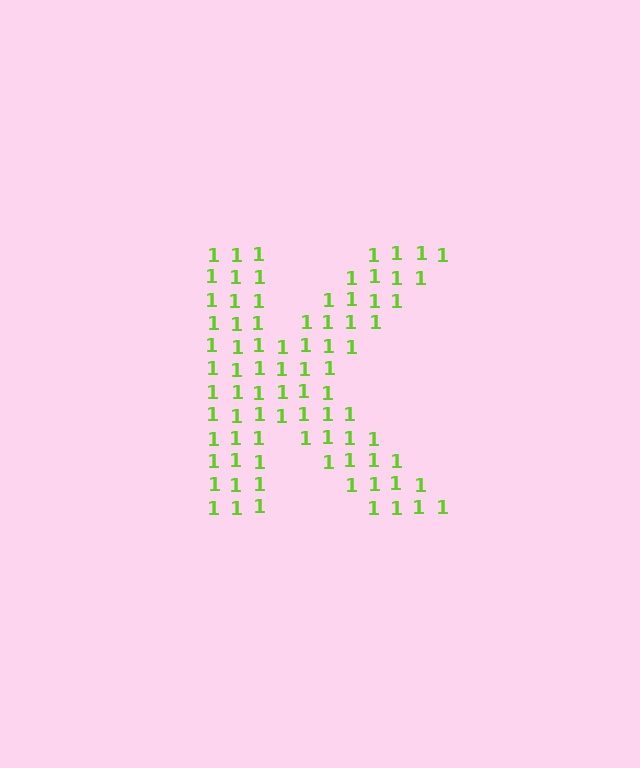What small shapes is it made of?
It is made of small digit 1's.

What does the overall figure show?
The overall figure shows the letter K.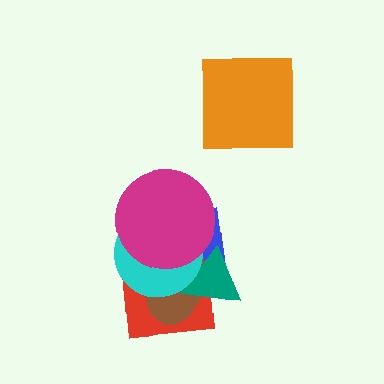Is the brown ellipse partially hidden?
Yes, it is partially covered by another shape.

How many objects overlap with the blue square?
5 objects overlap with the blue square.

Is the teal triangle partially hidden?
Yes, it is partially covered by another shape.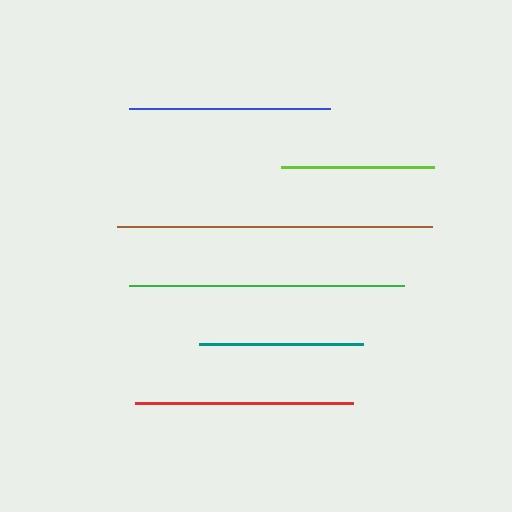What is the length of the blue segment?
The blue segment is approximately 202 pixels long.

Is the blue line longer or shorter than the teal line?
The blue line is longer than the teal line.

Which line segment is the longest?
The brown line is the longest at approximately 315 pixels.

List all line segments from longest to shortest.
From longest to shortest: brown, green, red, blue, teal, lime.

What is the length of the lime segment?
The lime segment is approximately 153 pixels long.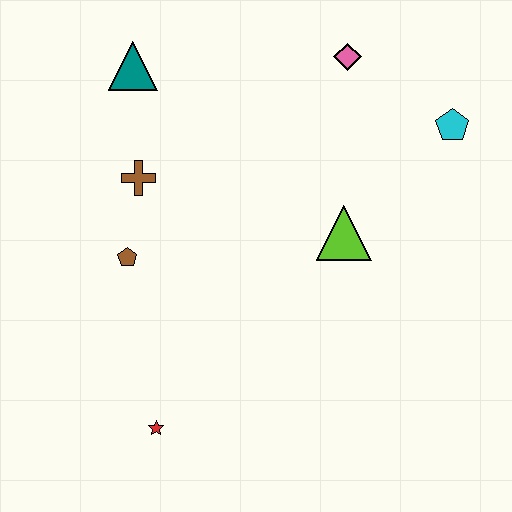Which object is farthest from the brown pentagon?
The cyan pentagon is farthest from the brown pentagon.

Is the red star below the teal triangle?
Yes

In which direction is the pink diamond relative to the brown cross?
The pink diamond is to the right of the brown cross.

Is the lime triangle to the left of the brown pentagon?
No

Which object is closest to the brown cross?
The brown pentagon is closest to the brown cross.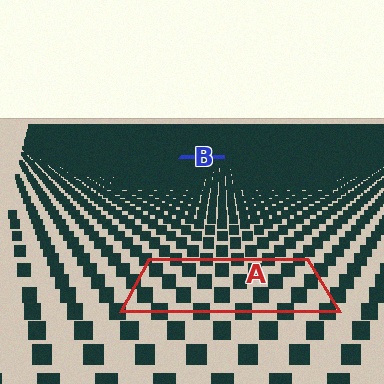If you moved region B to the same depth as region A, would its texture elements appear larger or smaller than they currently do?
They would appear larger. At a closer depth, the same texture elements are projected at a bigger on-screen size.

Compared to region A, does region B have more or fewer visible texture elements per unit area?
Region B has more texture elements per unit area — they are packed more densely because it is farther away.